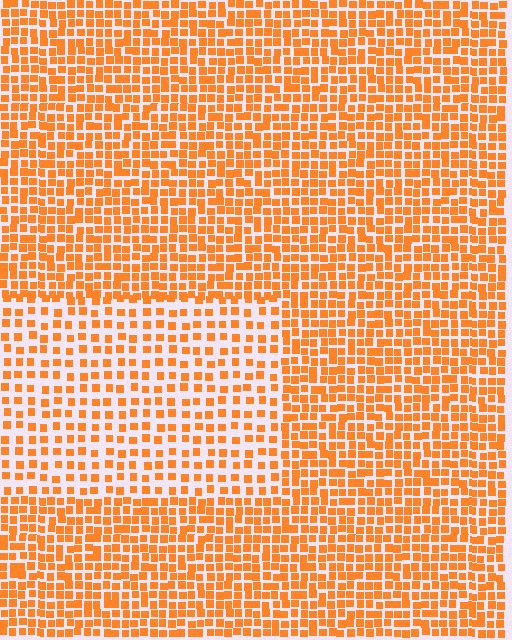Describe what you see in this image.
The image contains small orange elements arranged at two different densities. A rectangle-shaped region is visible where the elements are less densely packed than the surrounding area.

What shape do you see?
I see a rectangle.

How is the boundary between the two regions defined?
The boundary is defined by a change in element density (approximately 1.8x ratio). All elements are the same color, size, and shape.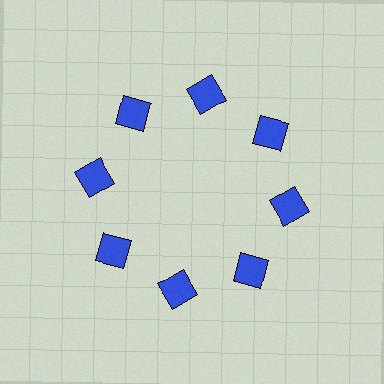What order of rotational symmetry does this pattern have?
This pattern has 8-fold rotational symmetry.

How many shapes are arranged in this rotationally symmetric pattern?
There are 8 shapes, arranged in 8 groups of 1.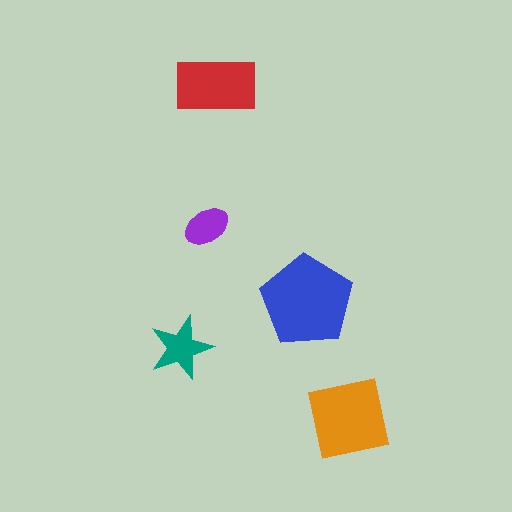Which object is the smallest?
The purple ellipse.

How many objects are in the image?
There are 5 objects in the image.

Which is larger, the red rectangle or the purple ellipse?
The red rectangle.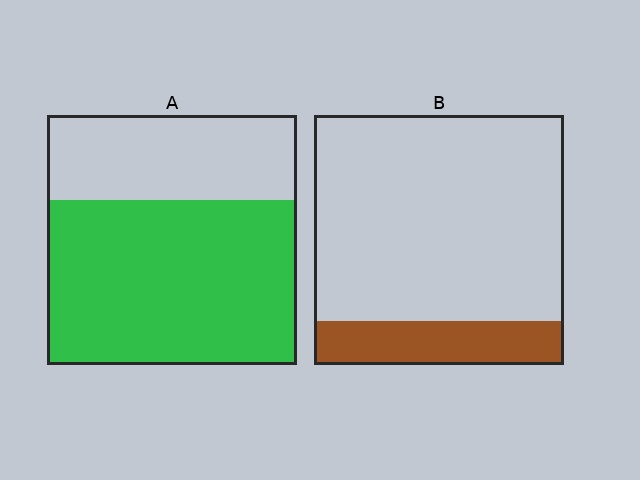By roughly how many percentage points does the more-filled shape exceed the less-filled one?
By roughly 50 percentage points (A over B).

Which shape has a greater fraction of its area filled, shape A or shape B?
Shape A.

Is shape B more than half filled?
No.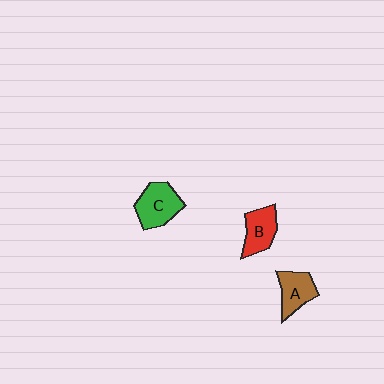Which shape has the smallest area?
Shape A (brown).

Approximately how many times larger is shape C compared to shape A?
Approximately 1.3 times.